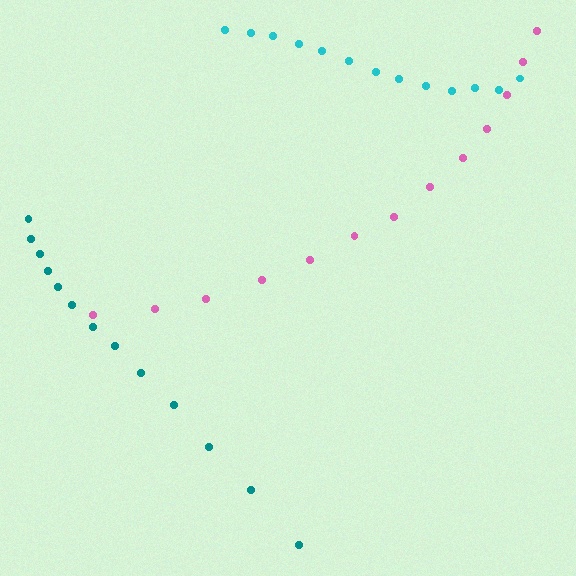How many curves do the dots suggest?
There are 3 distinct paths.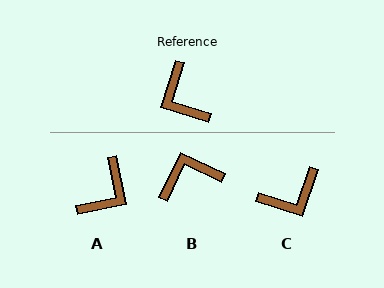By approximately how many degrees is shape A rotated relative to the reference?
Approximately 119 degrees counter-clockwise.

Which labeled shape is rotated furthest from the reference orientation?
A, about 119 degrees away.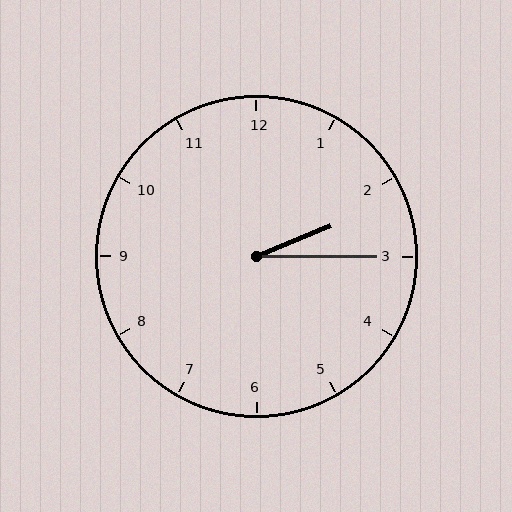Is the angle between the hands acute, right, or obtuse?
It is acute.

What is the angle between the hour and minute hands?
Approximately 22 degrees.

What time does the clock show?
2:15.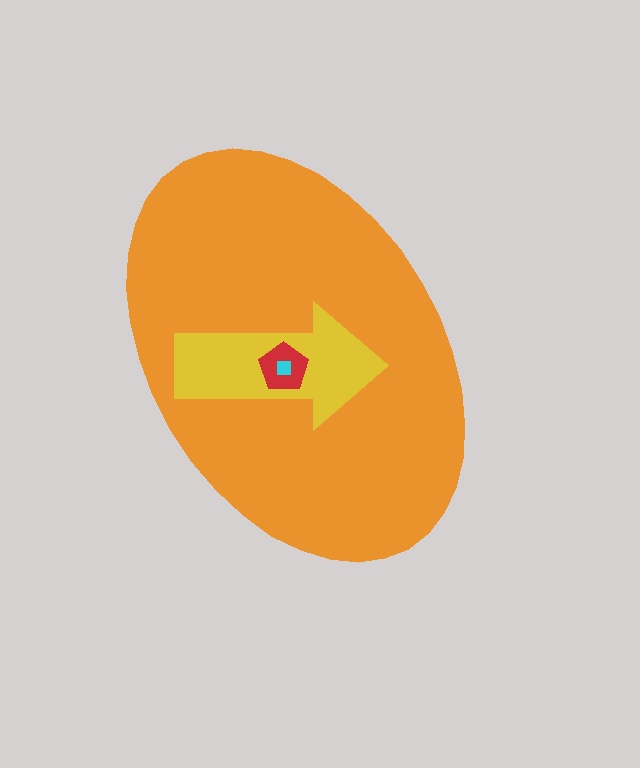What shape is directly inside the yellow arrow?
The red pentagon.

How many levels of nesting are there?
4.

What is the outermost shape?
The orange ellipse.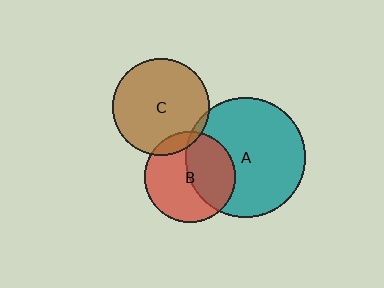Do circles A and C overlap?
Yes.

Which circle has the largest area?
Circle A (teal).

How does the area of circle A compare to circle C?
Approximately 1.6 times.